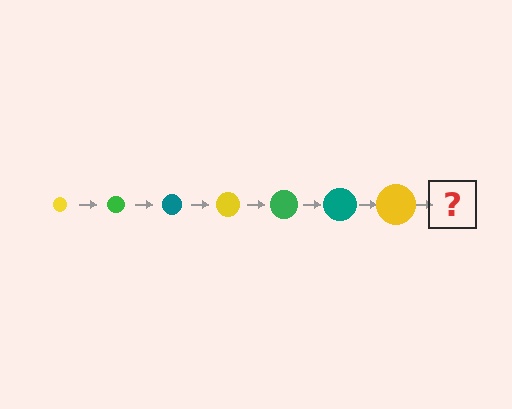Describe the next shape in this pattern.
It should be a green circle, larger than the previous one.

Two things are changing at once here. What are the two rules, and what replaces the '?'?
The two rules are that the circle grows larger each step and the color cycles through yellow, green, and teal. The '?' should be a green circle, larger than the previous one.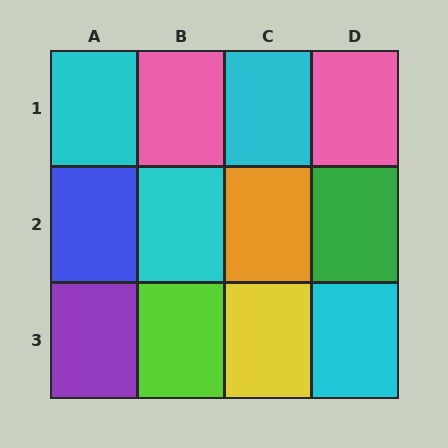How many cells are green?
1 cell is green.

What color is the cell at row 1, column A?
Cyan.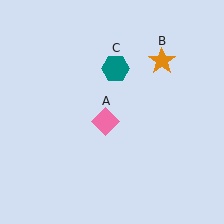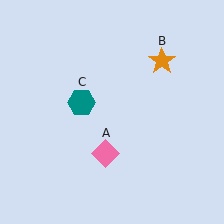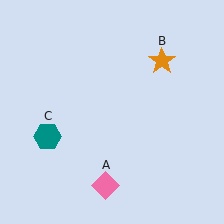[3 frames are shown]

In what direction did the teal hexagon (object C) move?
The teal hexagon (object C) moved down and to the left.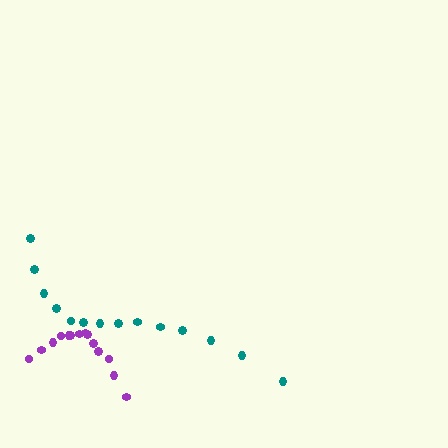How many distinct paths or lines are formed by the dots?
There are 2 distinct paths.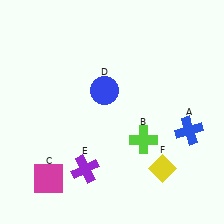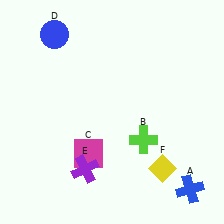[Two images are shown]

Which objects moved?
The objects that moved are: the blue cross (A), the magenta square (C), the blue circle (D).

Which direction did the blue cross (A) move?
The blue cross (A) moved down.